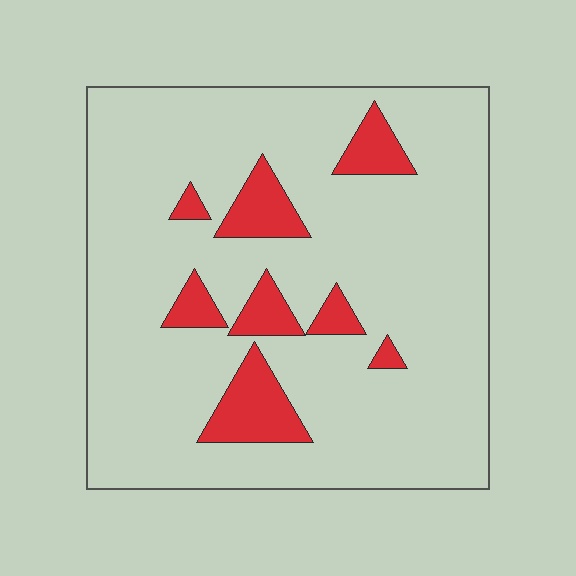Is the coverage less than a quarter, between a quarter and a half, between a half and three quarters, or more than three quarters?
Less than a quarter.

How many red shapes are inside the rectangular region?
8.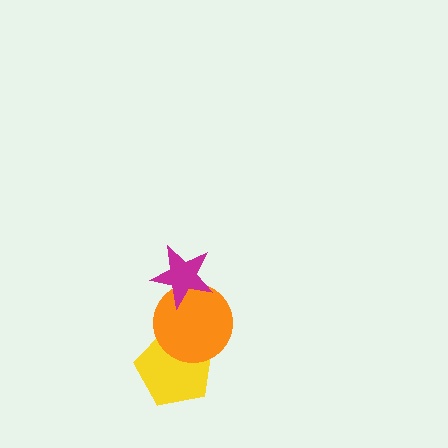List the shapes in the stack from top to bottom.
From top to bottom: the magenta star, the orange circle, the yellow pentagon.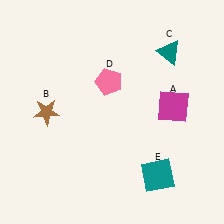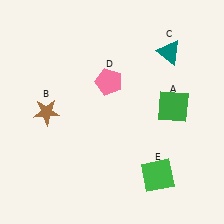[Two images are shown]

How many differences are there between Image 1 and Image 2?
There are 2 differences between the two images.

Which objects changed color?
A changed from magenta to green. E changed from teal to green.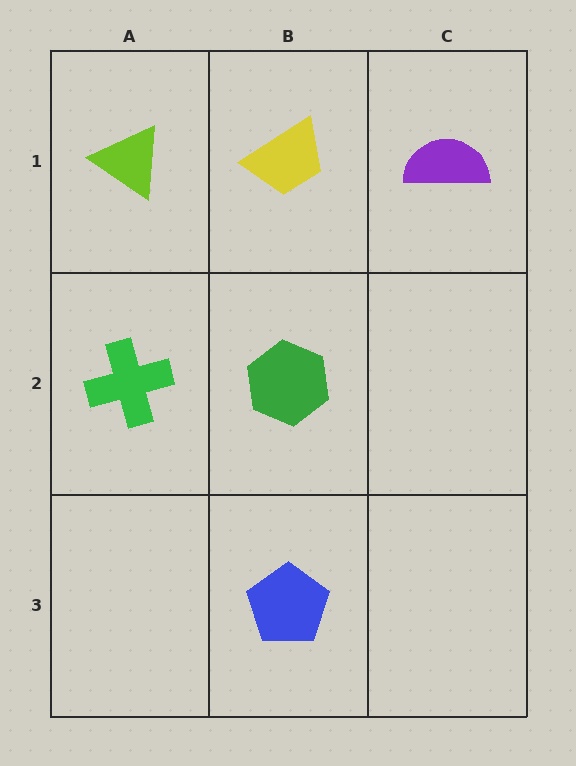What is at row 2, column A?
A green cross.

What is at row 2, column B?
A green hexagon.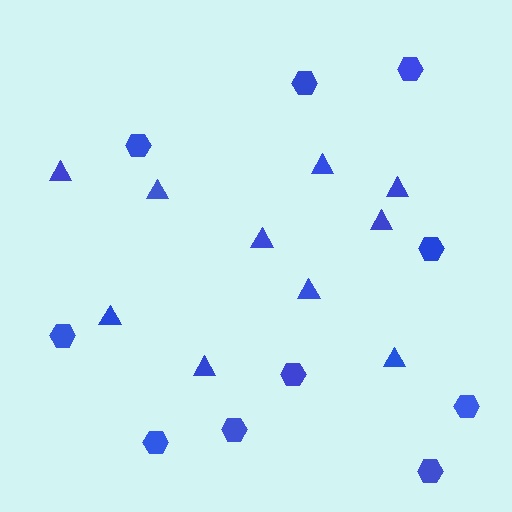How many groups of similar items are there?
There are 2 groups: one group of triangles (10) and one group of hexagons (10).